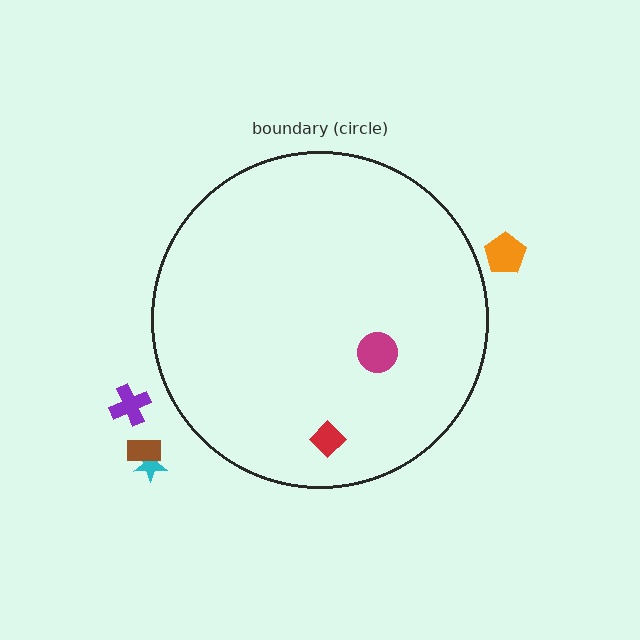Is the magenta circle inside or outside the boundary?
Inside.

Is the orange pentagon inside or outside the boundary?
Outside.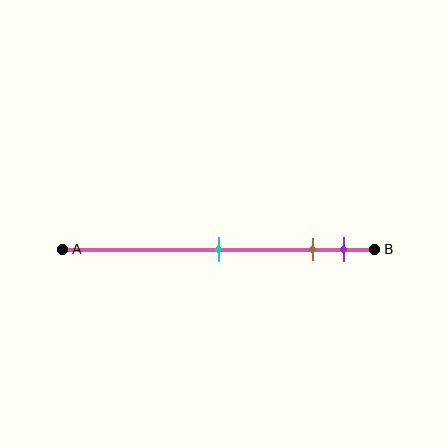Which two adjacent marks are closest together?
The brown and purple marks are the closest adjacent pair.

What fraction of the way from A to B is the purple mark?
The purple mark is approximately 90% (0.9) of the way from A to B.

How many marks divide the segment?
There are 3 marks dividing the segment.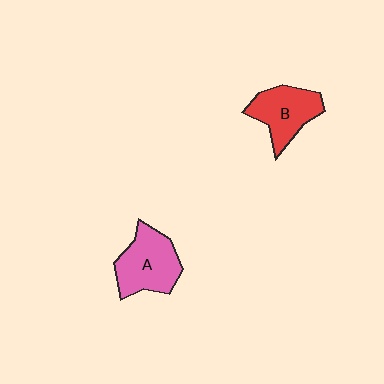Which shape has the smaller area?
Shape B (red).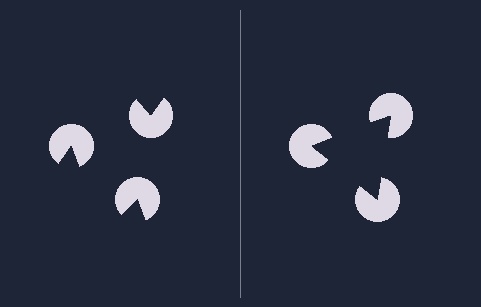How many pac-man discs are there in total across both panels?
6 — 3 on each side.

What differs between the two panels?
The pac-man discs are positioned identically on both sides; only the wedge orientations differ. On the right they align to a triangle; on the left they are misaligned.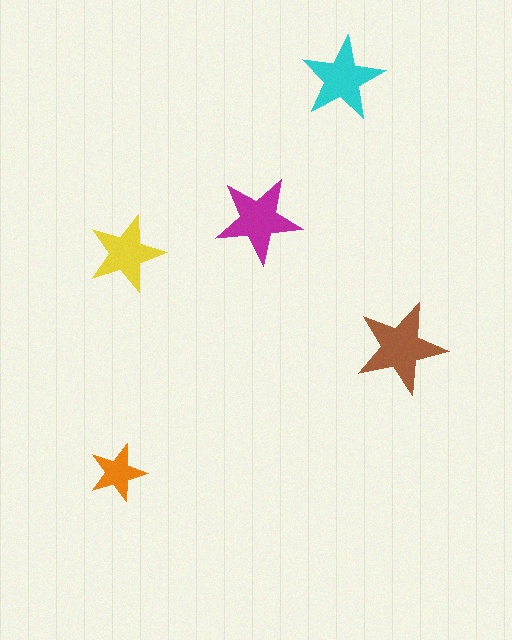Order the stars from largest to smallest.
the brown one, the magenta one, the cyan one, the yellow one, the orange one.